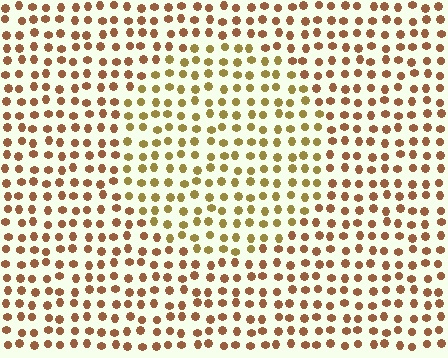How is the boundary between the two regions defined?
The boundary is defined purely by a slight shift in hue (about 30 degrees). Spacing, size, and orientation are identical on both sides.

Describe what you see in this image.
The image is filled with small brown elements in a uniform arrangement. A circle-shaped region is visible where the elements are tinted to a slightly different hue, forming a subtle color boundary.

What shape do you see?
I see a circle.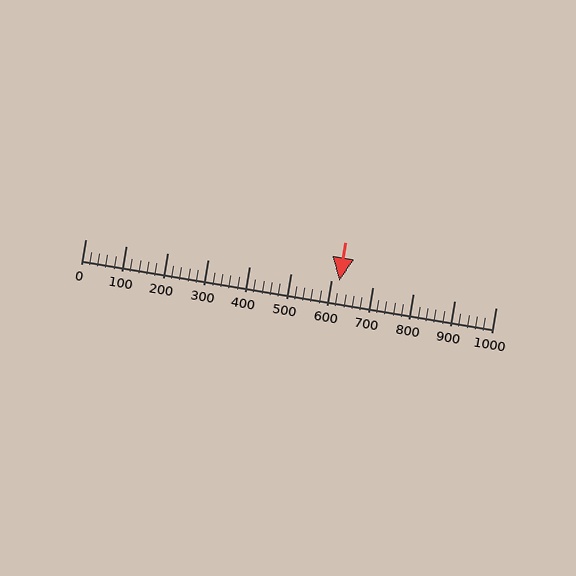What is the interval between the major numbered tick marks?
The major tick marks are spaced 100 units apart.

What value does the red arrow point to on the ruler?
The red arrow points to approximately 619.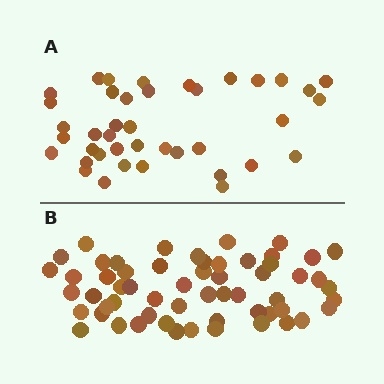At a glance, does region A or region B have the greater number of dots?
Region B (the bottom region) has more dots.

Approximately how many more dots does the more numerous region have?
Region B has approximately 20 more dots than region A.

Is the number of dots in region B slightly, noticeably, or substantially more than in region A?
Region B has substantially more. The ratio is roughly 1.4 to 1.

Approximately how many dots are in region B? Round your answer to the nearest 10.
About 60 dots. (The exact count is 58, which rounds to 60.)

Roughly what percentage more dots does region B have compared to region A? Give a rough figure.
About 45% more.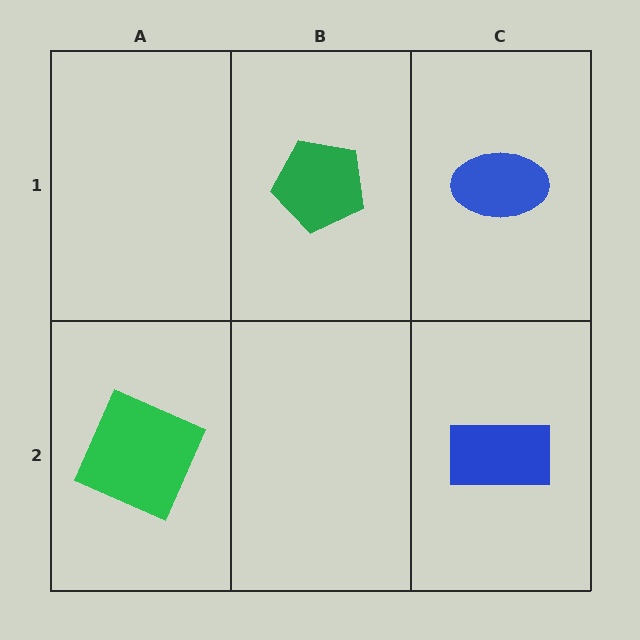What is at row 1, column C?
A blue ellipse.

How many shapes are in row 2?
2 shapes.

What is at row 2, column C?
A blue rectangle.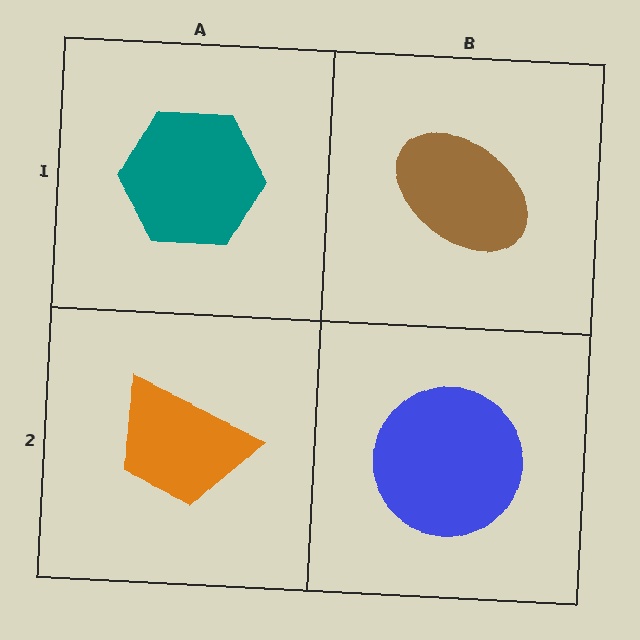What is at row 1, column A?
A teal hexagon.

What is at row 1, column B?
A brown ellipse.